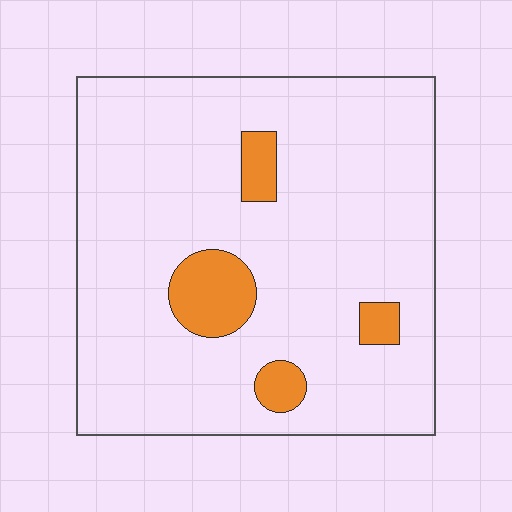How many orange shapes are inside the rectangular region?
4.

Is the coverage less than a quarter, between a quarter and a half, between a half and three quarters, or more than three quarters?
Less than a quarter.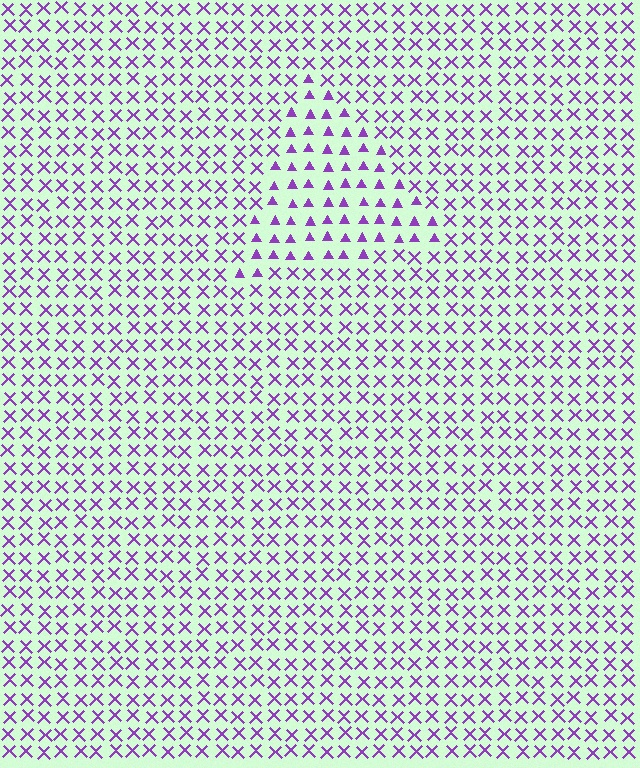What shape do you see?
I see a triangle.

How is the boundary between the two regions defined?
The boundary is defined by a change in element shape: triangles inside vs. X marks outside. All elements share the same color and spacing.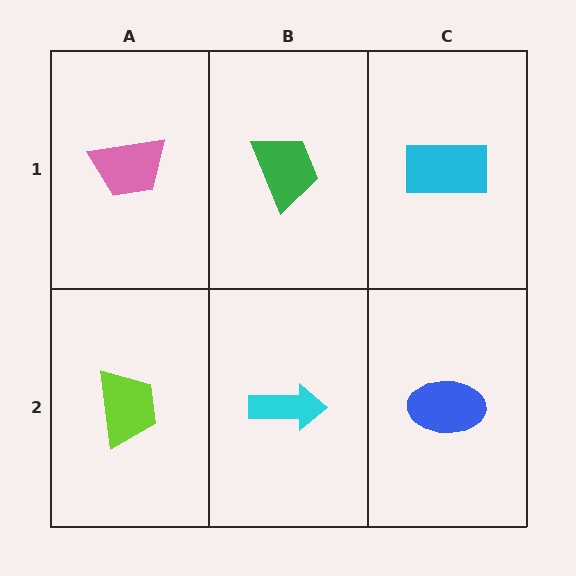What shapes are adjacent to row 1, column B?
A cyan arrow (row 2, column B), a pink trapezoid (row 1, column A), a cyan rectangle (row 1, column C).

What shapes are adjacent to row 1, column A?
A lime trapezoid (row 2, column A), a green trapezoid (row 1, column B).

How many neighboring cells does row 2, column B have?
3.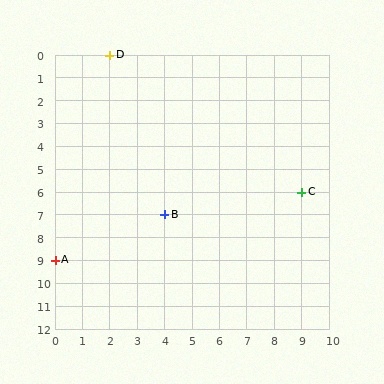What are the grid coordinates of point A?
Point A is at grid coordinates (0, 9).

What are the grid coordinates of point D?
Point D is at grid coordinates (2, 0).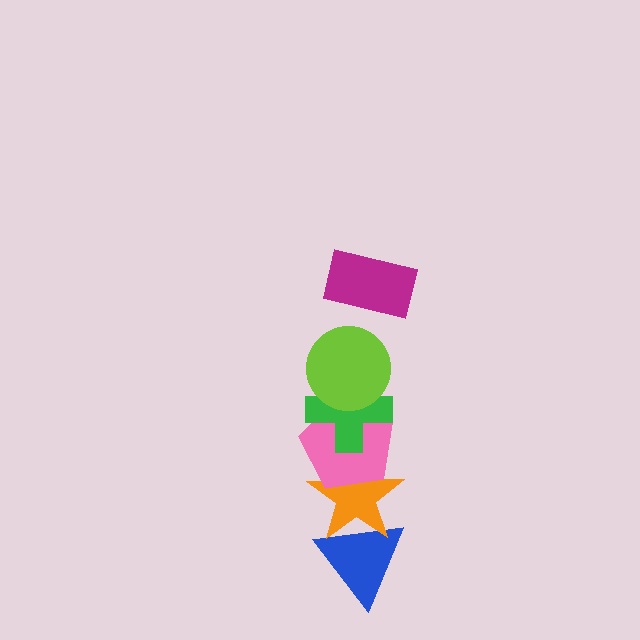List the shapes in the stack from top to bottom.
From top to bottom: the magenta rectangle, the lime circle, the green cross, the pink pentagon, the orange star, the blue triangle.